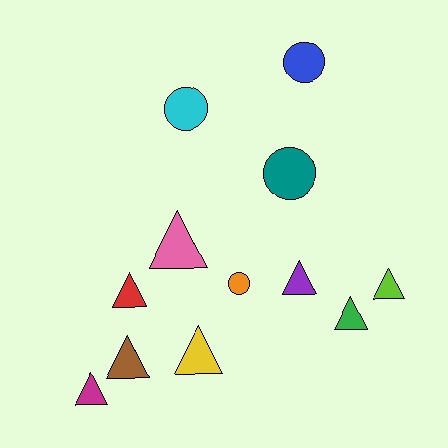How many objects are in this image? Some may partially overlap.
There are 12 objects.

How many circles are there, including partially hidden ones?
There are 4 circles.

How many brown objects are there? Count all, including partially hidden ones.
There is 1 brown object.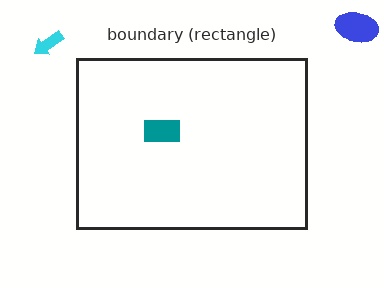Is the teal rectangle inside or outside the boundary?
Inside.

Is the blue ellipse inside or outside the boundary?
Outside.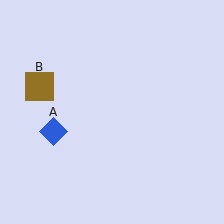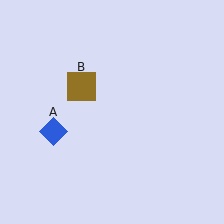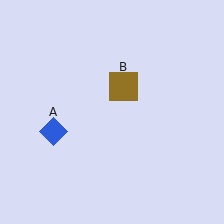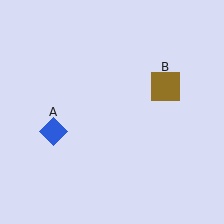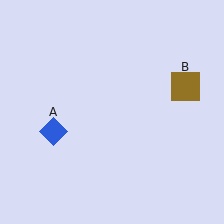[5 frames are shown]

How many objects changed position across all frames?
1 object changed position: brown square (object B).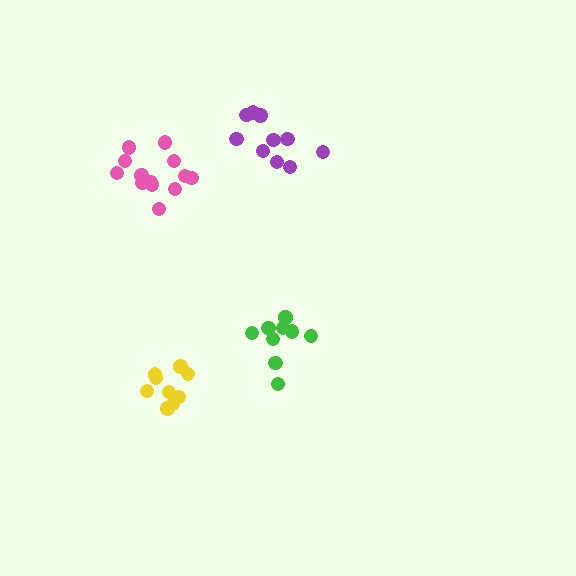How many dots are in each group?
Group 1: 9 dots, Group 2: 13 dots, Group 3: 10 dots, Group 4: 10 dots (42 total).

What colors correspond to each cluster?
The clusters are colored: yellow, pink, purple, green.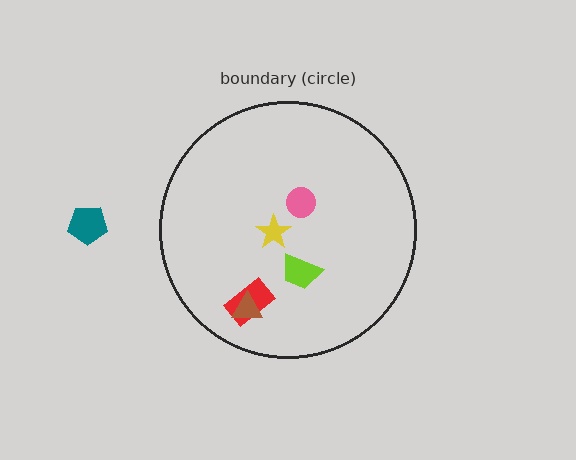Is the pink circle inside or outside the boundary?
Inside.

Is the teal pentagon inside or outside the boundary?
Outside.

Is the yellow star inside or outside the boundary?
Inside.